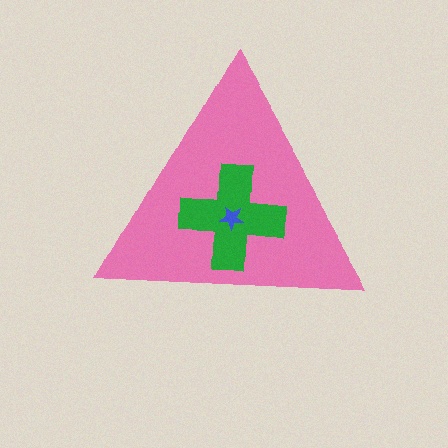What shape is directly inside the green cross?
The blue star.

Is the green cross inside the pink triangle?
Yes.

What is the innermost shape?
The blue star.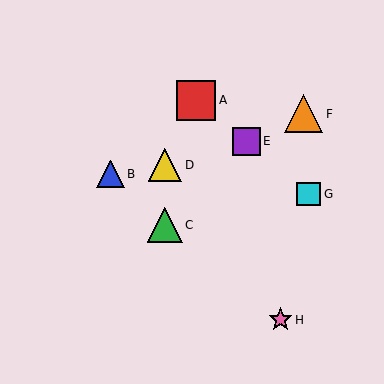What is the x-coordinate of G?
Object G is at x≈309.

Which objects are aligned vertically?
Objects C, D are aligned vertically.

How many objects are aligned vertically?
2 objects (C, D) are aligned vertically.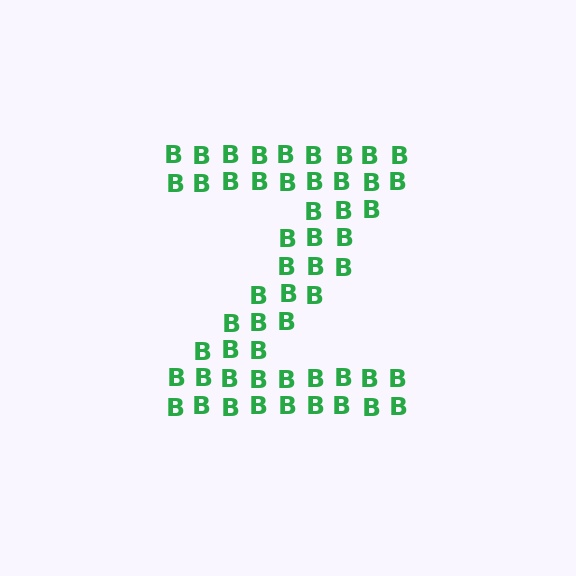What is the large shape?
The large shape is the letter Z.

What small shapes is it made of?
It is made of small letter B's.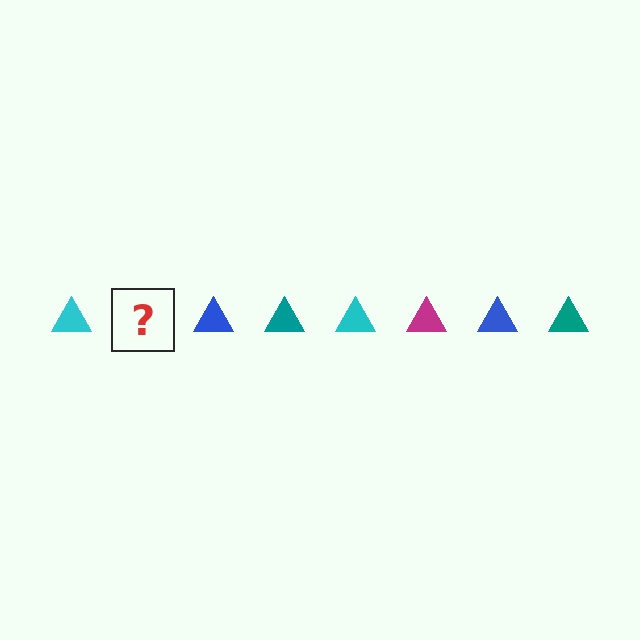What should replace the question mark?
The question mark should be replaced with a magenta triangle.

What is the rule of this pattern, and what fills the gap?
The rule is that the pattern cycles through cyan, magenta, blue, teal triangles. The gap should be filled with a magenta triangle.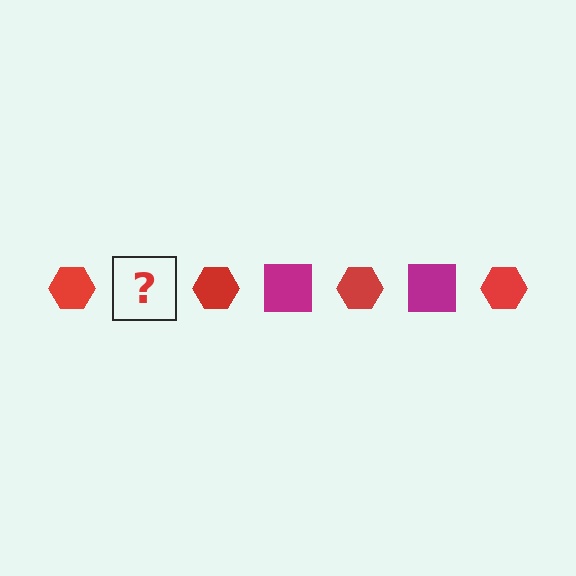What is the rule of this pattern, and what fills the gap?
The rule is that the pattern alternates between red hexagon and magenta square. The gap should be filled with a magenta square.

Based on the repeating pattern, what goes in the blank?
The blank should be a magenta square.